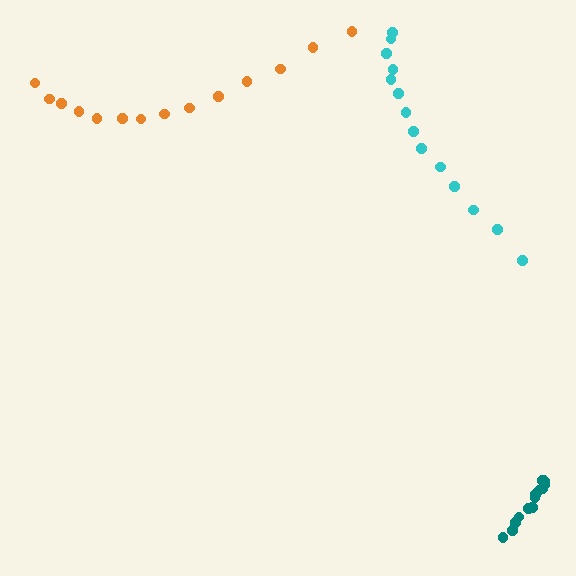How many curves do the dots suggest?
There are 3 distinct paths.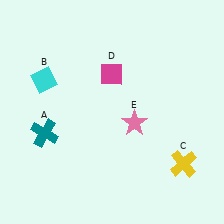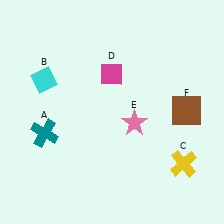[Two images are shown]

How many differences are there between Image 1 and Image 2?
There is 1 difference between the two images.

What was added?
A brown square (F) was added in Image 2.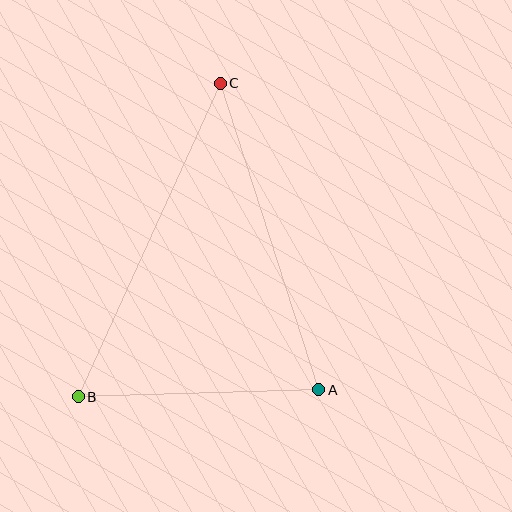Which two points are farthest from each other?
Points B and C are farthest from each other.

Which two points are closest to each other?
Points A and B are closest to each other.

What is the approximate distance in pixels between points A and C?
The distance between A and C is approximately 322 pixels.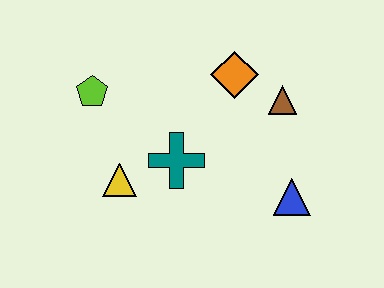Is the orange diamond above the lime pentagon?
Yes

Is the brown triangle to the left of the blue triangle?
Yes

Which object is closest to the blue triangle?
The brown triangle is closest to the blue triangle.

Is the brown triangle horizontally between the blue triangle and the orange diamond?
Yes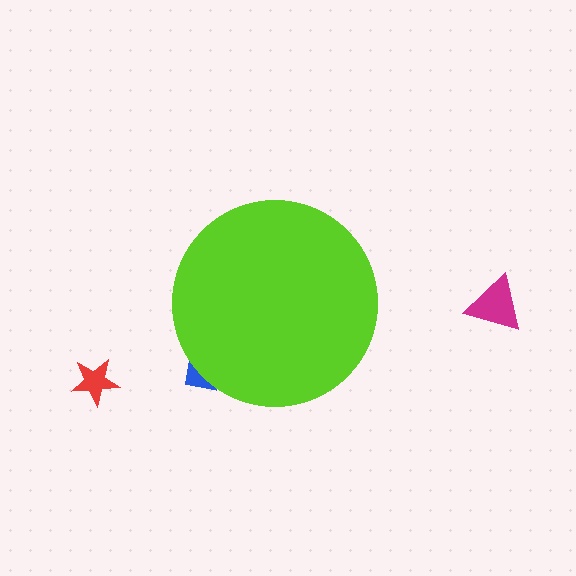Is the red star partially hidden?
No, the red star is fully visible.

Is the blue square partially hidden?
Yes, the blue square is partially hidden behind the lime circle.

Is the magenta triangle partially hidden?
No, the magenta triangle is fully visible.